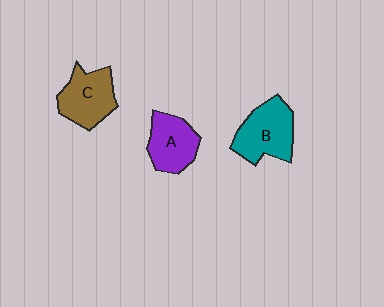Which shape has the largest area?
Shape B (teal).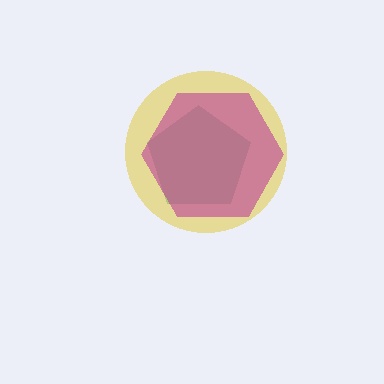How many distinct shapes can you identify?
There are 3 distinct shapes: a teal pentagon, a yellow circle, a magenta hexagon.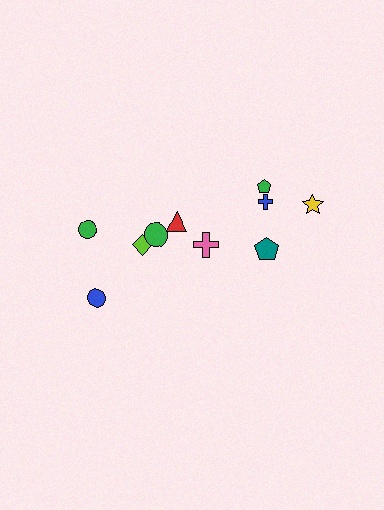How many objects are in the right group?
There are 4 objects.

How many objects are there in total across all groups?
There are 10 objects.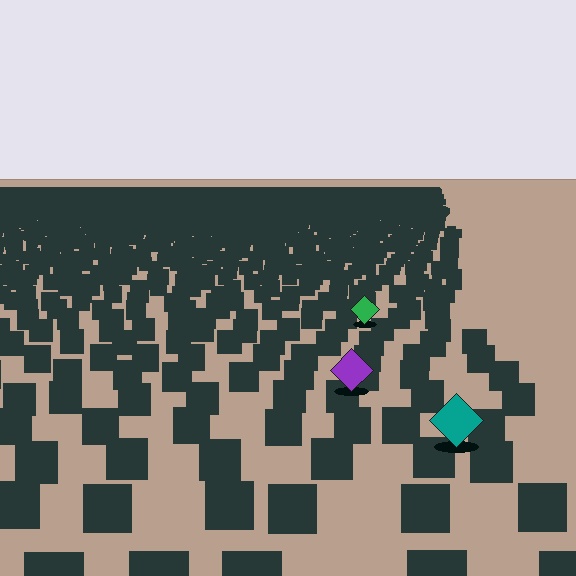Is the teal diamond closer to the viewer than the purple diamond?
Yes. The teal diamond is closer — you can tell from the texture gradient: the ground texture is coarser near it.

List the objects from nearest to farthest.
From nearest to farthest: the teal diamond, the purple diamond, the green diamond.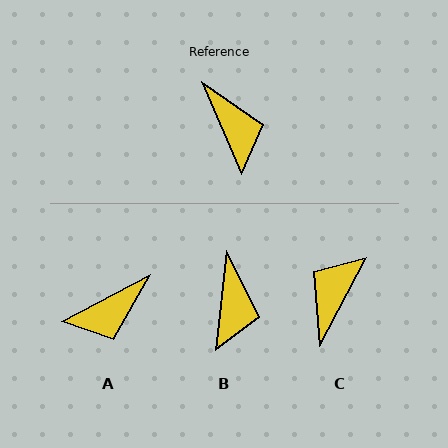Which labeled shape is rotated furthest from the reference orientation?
C, about 129 degrees away.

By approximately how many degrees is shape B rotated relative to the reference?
Approximately 29 degrees clockwise.